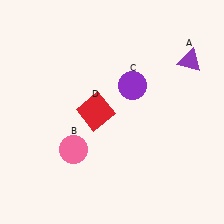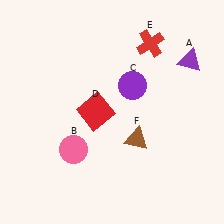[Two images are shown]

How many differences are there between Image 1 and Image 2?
There are 2 differences between the two images.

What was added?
A red cross (E), a brown triangle (F) were added in Image 2.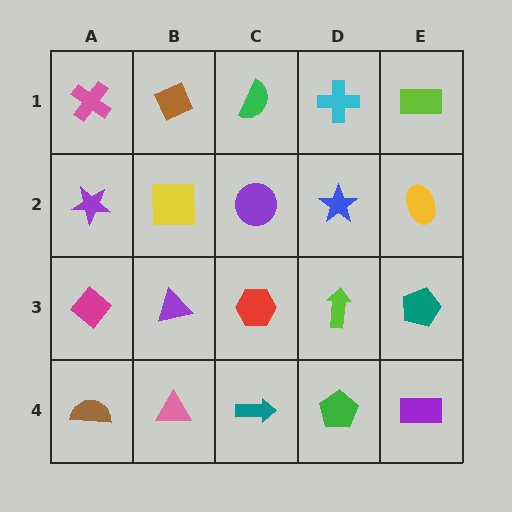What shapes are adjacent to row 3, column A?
A purple star (row 2, column A), a brown semicircle (row 4, column A), a purple triangle (row 3, column B).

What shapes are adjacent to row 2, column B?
A brown diamond (row 1, column B), a purple triangle (row 3, column B), a purple star (row 2, column A), a purple circle (row 2, column C).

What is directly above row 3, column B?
A yellow square.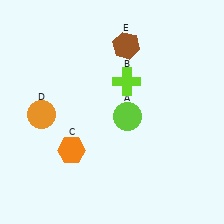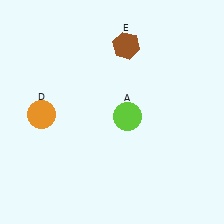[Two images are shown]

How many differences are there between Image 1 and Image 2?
There are 2 differences between the two images.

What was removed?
The lime cross (B), the orange hexagon (C) were removed in Image 2.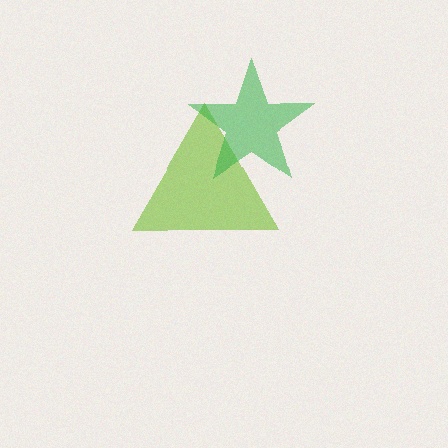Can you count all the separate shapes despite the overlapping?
Yes, there are 2 separate shapes.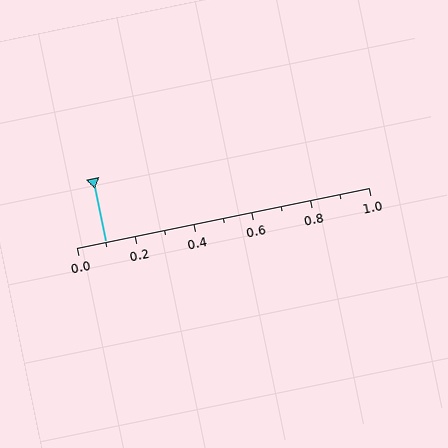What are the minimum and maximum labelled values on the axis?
The axis runs from 0.0 to 1.0.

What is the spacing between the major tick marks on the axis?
The major ticks are spaced 0.2 apart.